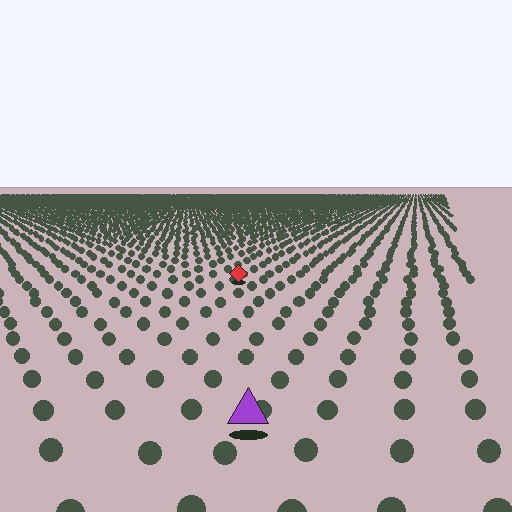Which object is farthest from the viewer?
The red diamond is farthest from the viewer. It appears smaller and the ground texture around it is denser.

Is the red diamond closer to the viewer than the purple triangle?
No. The purple triangle is closer — you can tell from the texture gradient: the ground texture is coarser near it.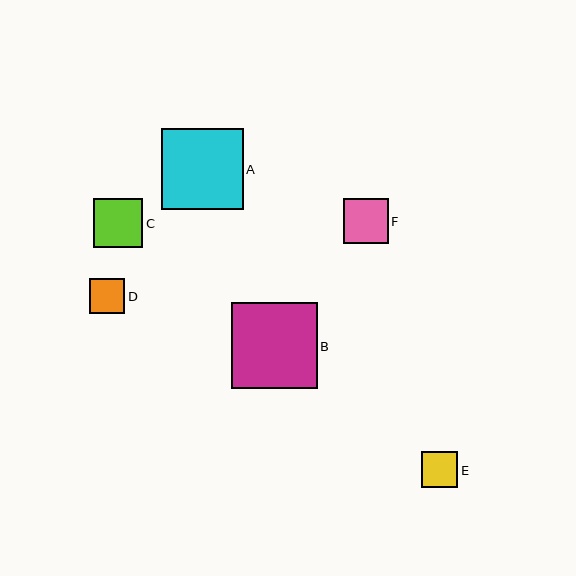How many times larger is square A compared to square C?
Square A is approximately 1.7 times the size of square C.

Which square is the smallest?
Square D is the smallest with a size of approximately 35 pixels.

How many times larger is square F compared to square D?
Square F is approximately 1.3 times the size of square D.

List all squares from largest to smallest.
From largest to smallest: B, A, C, F, E, D.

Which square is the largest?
Square B is the largest with a size of approximately 86 pixels.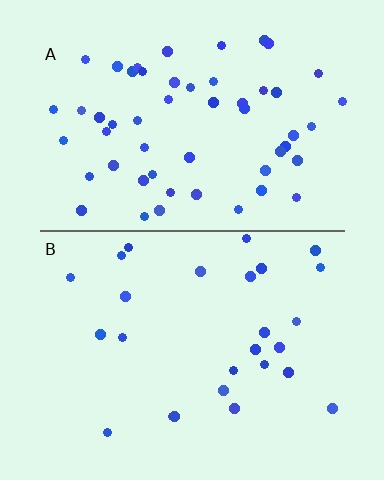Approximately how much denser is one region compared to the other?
Approximately 2.1× — region A over region B.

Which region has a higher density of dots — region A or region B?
A (the top).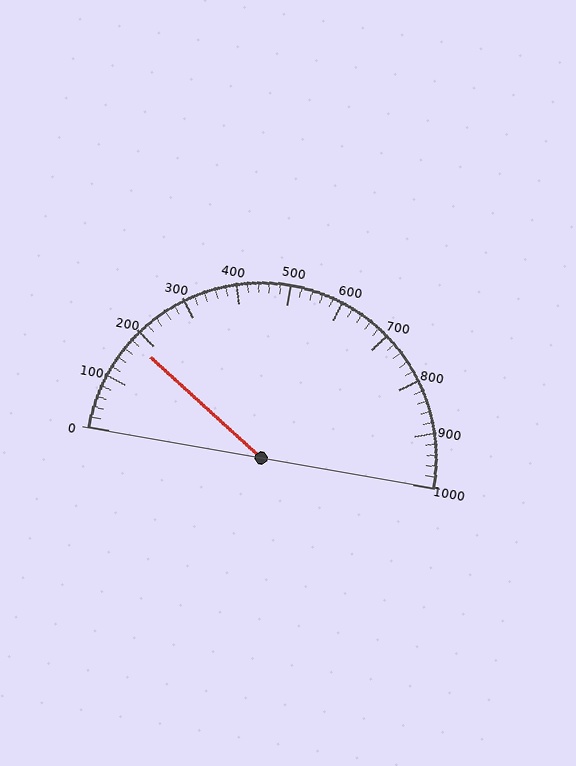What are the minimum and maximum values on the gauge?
The gauge ranges from 0 to 1000.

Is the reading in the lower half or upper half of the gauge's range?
The reading is in the lower half of the range (0 to 1000).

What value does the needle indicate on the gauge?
The needle indicates approximately 180.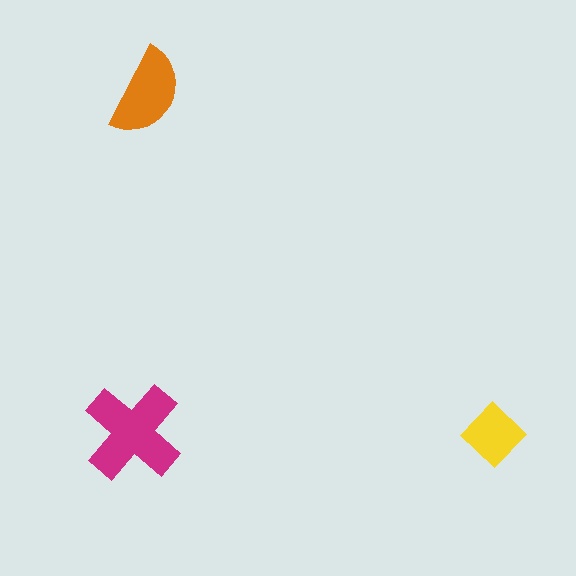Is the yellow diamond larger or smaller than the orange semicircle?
Smaller.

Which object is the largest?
The magenta cross.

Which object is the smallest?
The yellow diamond.